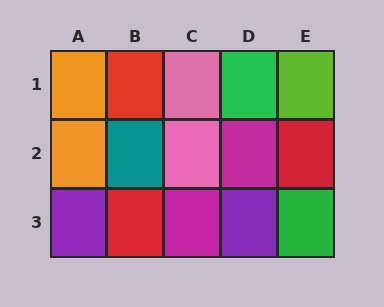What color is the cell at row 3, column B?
Red.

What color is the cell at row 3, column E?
Green.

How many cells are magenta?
2 cells are magenta.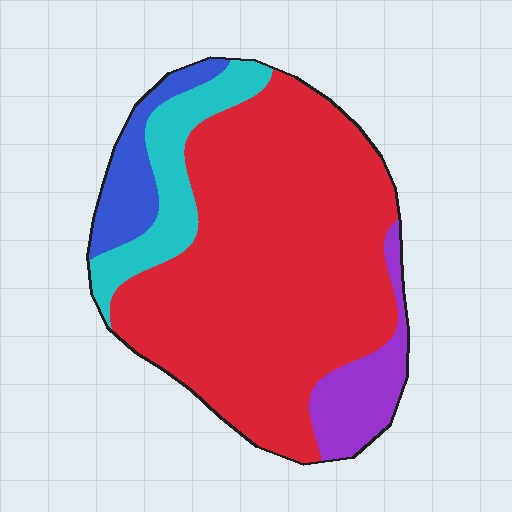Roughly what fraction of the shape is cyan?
Cyan covers around 10% of the shape.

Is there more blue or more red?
Red.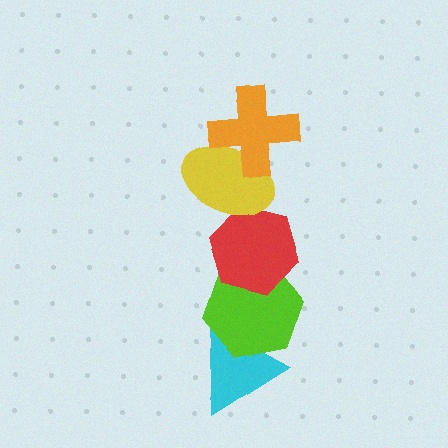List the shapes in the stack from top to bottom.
From top to bottom: the orange cross, the yellow ellipse, the red hexagon, the lime hexagon, the cyan triangle.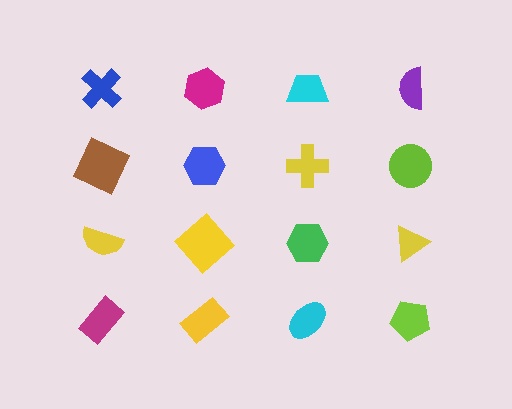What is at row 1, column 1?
A blue cross.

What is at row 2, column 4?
A lime circle.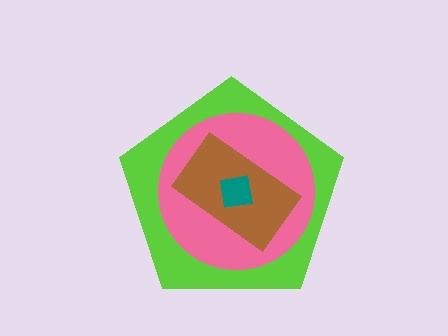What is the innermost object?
The teal square.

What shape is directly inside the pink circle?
The brown rectangle.